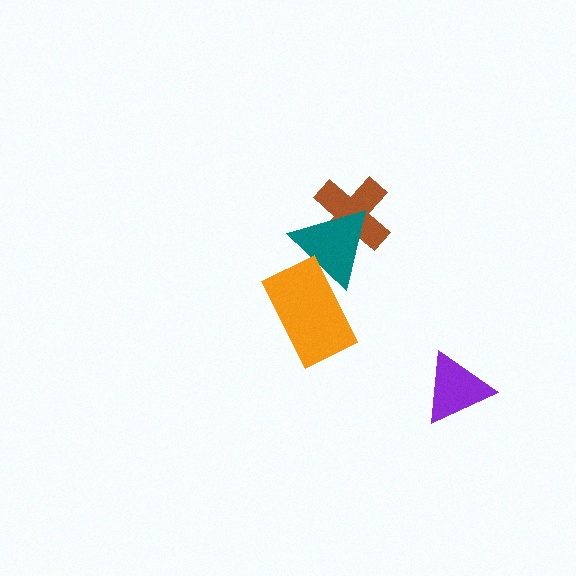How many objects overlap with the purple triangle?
0 objects overlap with the purple triangle.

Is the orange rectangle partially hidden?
No, no other shape covers it.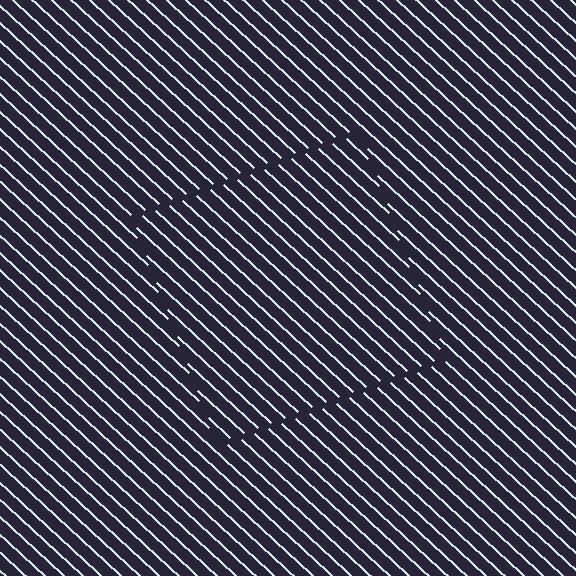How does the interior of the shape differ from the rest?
The interior of the shape contains the same grating, shifted by half a period — the contour is defined by the phase discontinuity where line-ends from the inner and outer gratings abut.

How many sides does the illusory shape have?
4 sides — the line-ends trace a square.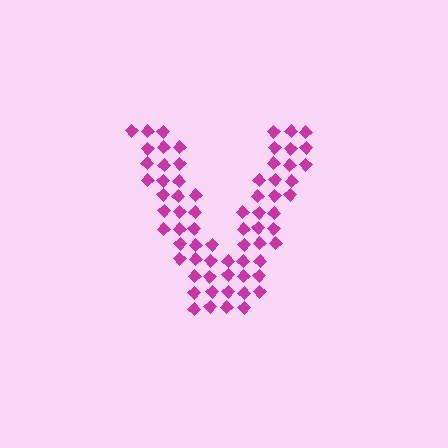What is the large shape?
The large shape is the letter V.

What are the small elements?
The small elements are diamonds.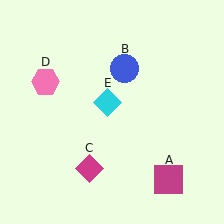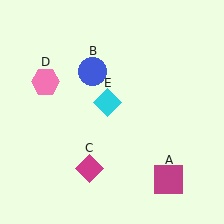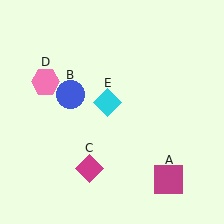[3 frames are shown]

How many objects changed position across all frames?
1 object changed position: blue circle (object B).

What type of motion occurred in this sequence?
The blue circle (object B) rotated counterclockwise around the center of the scene.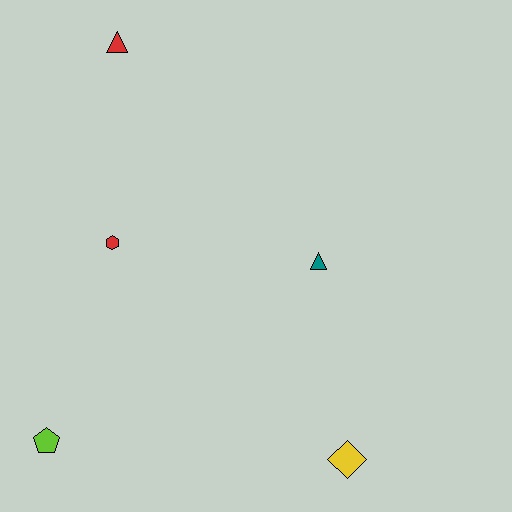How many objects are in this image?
There are 5 objects.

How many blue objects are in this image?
There are no blue objects.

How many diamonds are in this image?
There is 1 diamond.